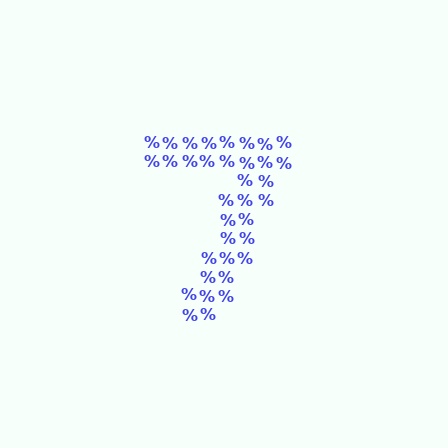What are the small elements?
The small elements are percent signs.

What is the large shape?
The large shape is the digit 7.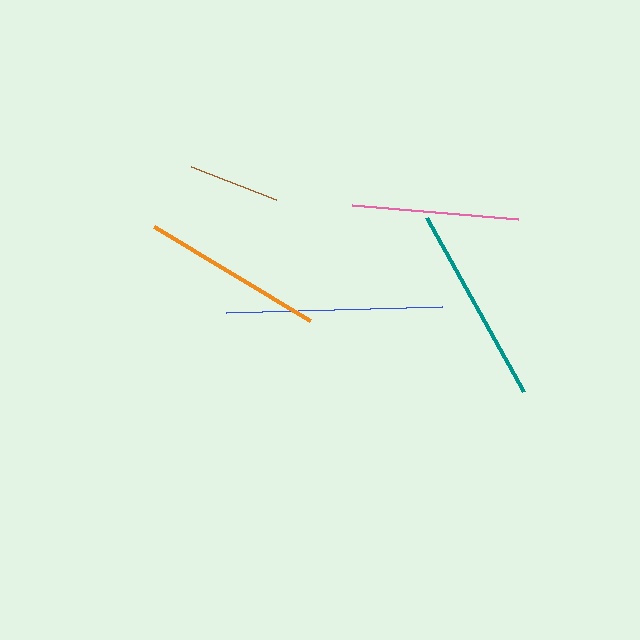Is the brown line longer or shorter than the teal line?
The teal line is longer than the brown line.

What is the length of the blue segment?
The blue segment is approximately 217 pixels long.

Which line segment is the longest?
The blue line is the longest at approximately 217 pixels.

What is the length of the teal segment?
The teal segment is approximately 200 pixels long.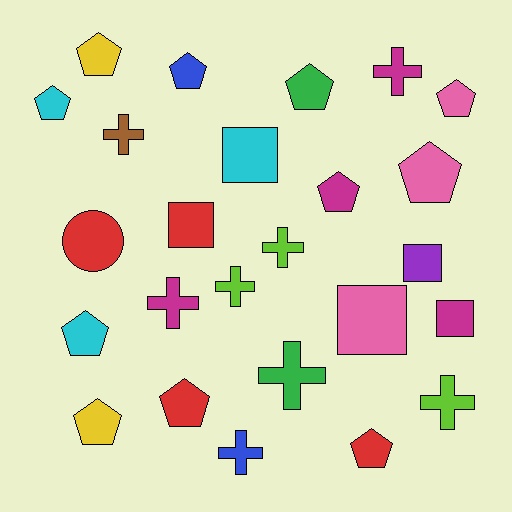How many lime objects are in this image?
There are 3 lime objects.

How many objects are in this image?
There are 25 objects.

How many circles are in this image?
There is 1 circle.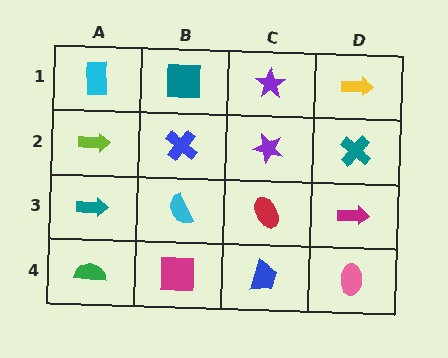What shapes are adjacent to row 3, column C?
A purple star (row 2, column C), a blue trapezoid (row 4, column C), a cyan semicircle (row 3, column B), a magenta arrow (row 3, column D).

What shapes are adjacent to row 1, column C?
A purple star (row 2, column C), a teal square (row 1, column B), a yellow arrow (row 1, column D).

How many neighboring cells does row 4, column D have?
2.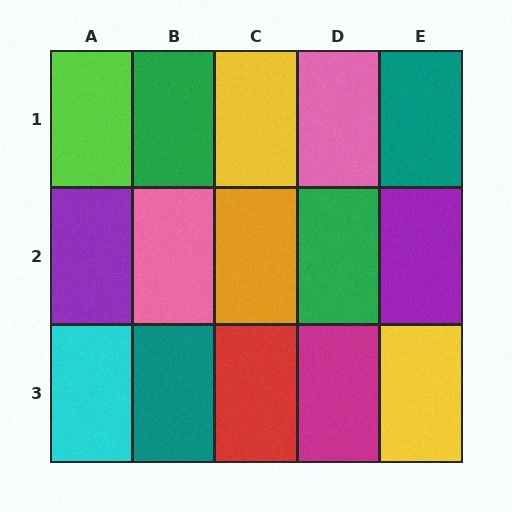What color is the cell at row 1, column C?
Yellow.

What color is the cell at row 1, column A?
Lime.